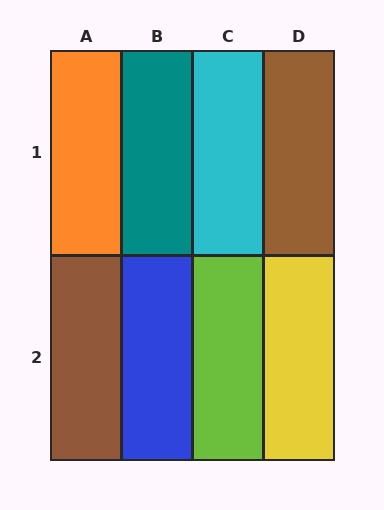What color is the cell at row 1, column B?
Teal.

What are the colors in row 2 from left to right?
Brown, blue, lime, yellow.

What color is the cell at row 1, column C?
Cyan.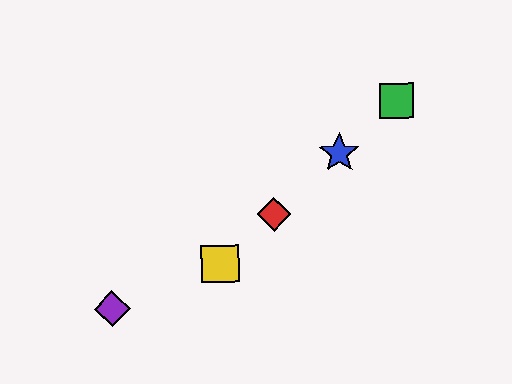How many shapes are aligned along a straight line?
4 shapes (the red diamond, the blue star, the green square, the yellow square) are aligned along a straight line.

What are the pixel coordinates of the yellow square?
The yellow square is at (220, 264).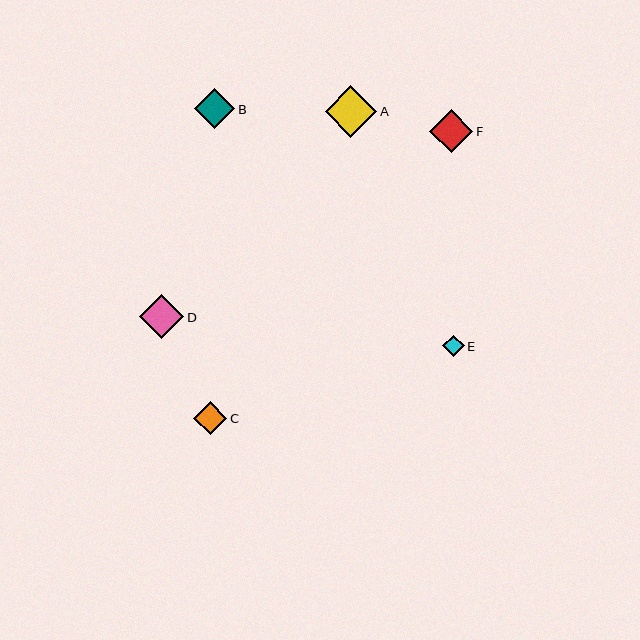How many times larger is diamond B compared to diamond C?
Diamond B is approximately 1.2 times the size of diamond C.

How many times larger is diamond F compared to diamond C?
Diamond F is approximately 1.3 times the size of diamond C.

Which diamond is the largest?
Diamond A is the largest with a size of approximately 51 pixels.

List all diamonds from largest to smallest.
From largest to smallest: A, D, F, B, C, E.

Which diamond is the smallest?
Diamond E is the smallest with a size of approximately 22 pixels.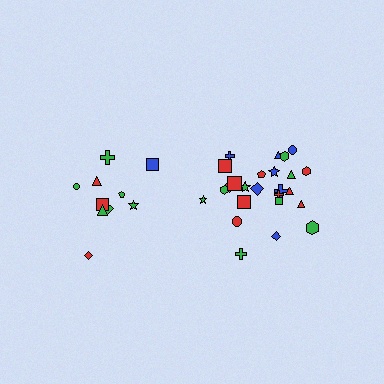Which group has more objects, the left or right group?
The right group.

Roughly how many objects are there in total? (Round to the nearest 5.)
Roughly 35 objects in total.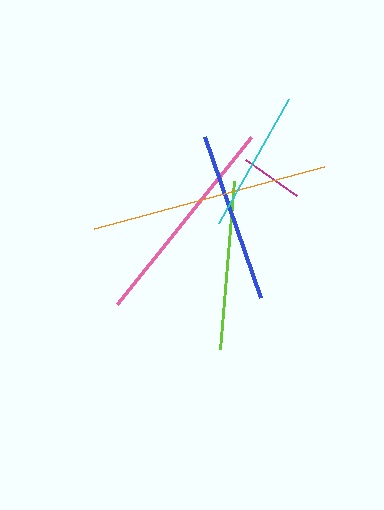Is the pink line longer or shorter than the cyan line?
The pink line is longer than the cyan line.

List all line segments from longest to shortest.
From longest to shortest: orange, pink, blue, lime, cyan, magenta.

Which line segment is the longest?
The orange line is the longest at approximately 238 pixels.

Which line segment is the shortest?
The magenta line is the shortest at approximately 63 pixels.